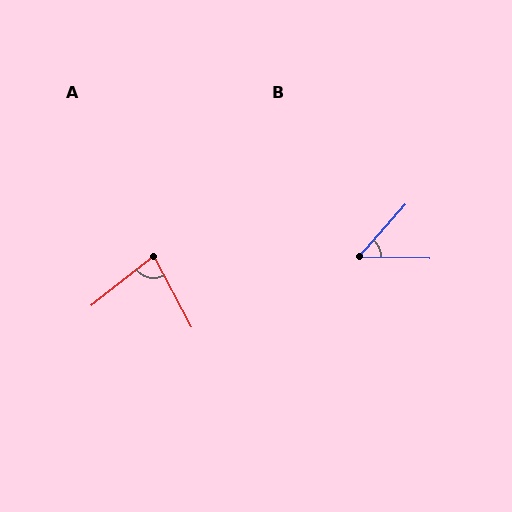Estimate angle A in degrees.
Approximately 79 degrees.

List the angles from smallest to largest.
B (49°), A (79°).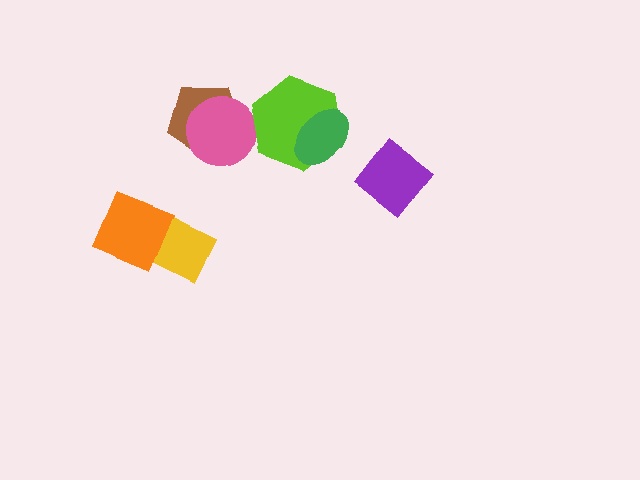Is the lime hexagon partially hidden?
Yes, it is partially covered by another shape.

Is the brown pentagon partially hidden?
Yes, it is partially covered by another shape.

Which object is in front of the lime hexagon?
The green ellipse is in front of the lime hexagon.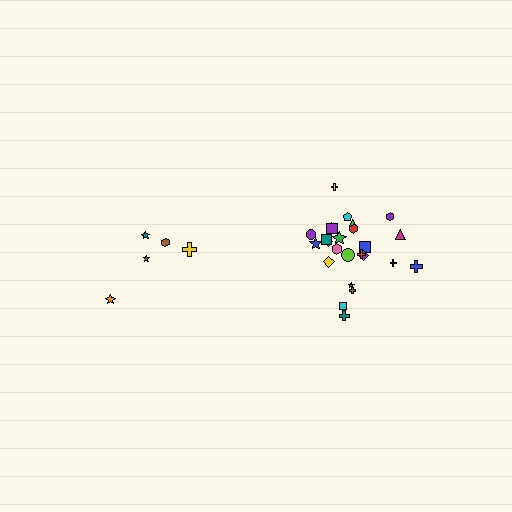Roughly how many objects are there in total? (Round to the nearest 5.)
Roughly 30 objects in total.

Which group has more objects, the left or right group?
The right group.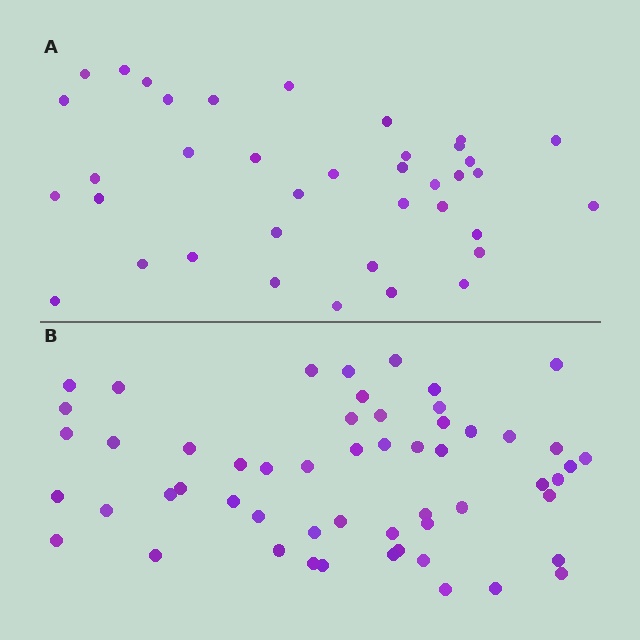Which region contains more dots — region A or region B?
Region B (the bottom region) has more dots.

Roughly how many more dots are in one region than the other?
Region B has approximately 15 more dots than region A.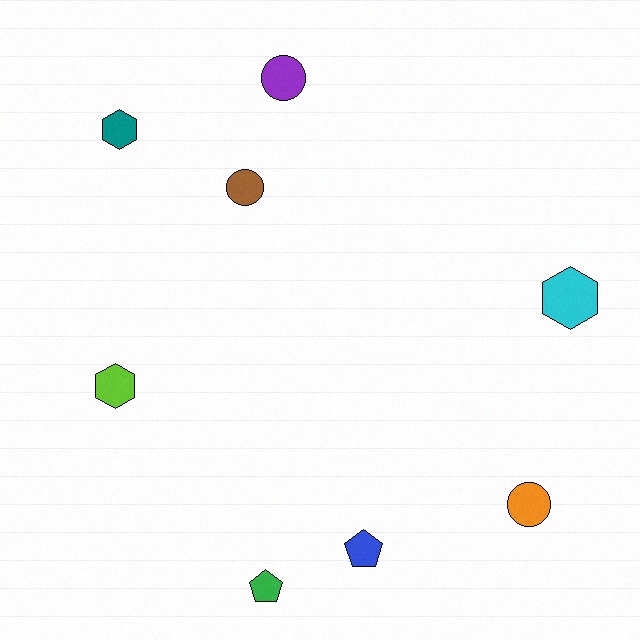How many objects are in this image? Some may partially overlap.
There are 8 objects.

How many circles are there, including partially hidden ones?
There are 3 circles.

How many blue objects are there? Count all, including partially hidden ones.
There is 1 blue object.